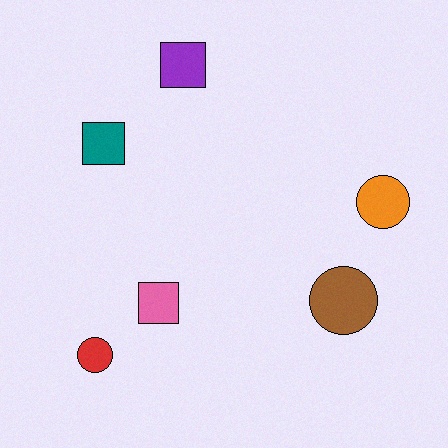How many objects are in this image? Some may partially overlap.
There are 6 objects.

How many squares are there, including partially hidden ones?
There are 3 squares.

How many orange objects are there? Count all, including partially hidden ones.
There is 1 orange object.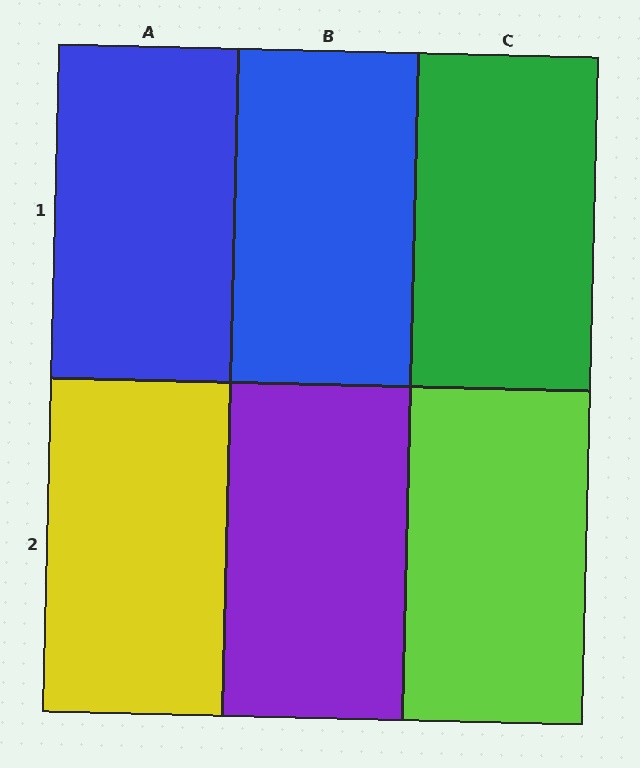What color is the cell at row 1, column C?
Green.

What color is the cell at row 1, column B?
Blue.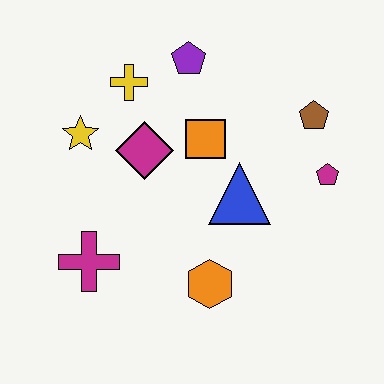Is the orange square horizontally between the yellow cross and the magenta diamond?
No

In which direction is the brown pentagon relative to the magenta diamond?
The brown pentagon is to the right of the magenta diamond.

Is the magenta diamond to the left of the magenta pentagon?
Yes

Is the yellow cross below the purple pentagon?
Yes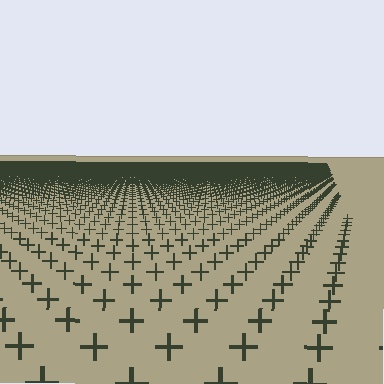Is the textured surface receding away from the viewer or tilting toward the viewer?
The surface is receding away from the viewer. Texture elements get smaller and denser toward the top.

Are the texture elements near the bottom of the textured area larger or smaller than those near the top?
Larger. Near the bottom, elements are closer to the viewer and appear at a bigger on-screen size.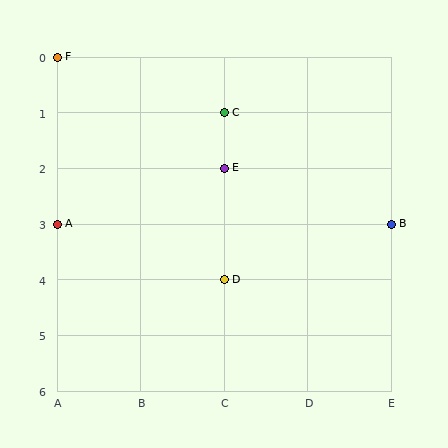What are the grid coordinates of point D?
Point D is at grid coordinates (C, 4).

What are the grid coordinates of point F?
Point F is at grid coordinates (A, 0).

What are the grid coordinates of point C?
Point C is at grid coordinates (C, 1).